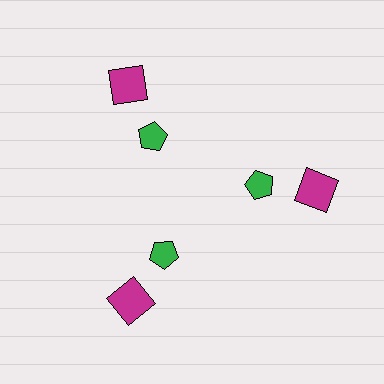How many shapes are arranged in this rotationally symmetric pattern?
There are 6 shapes, arranged in 3 groups of 2.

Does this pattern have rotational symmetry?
Yes, this pattern has 3-fold rotational symmetry. It looks the same after rotating 120 degrees around the center.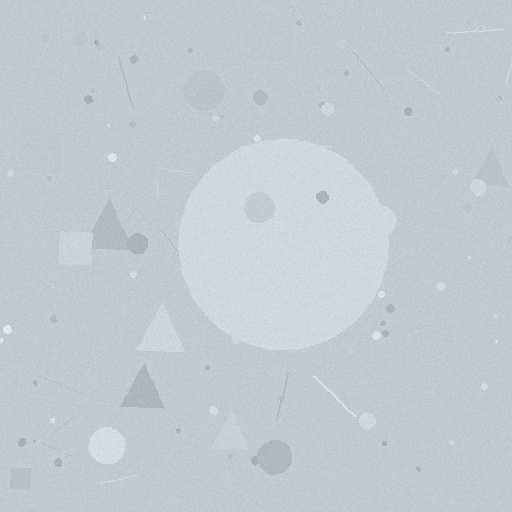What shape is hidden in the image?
A circle is hidden in the image.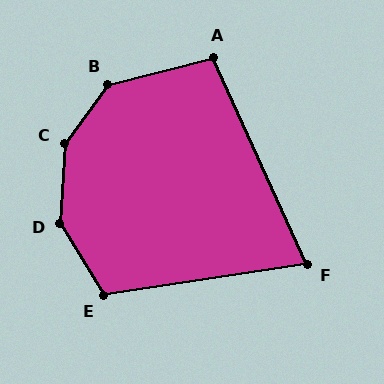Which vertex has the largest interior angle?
C, at approximately 147 degrees.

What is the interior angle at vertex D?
Approximately 145 degrees (obtuse).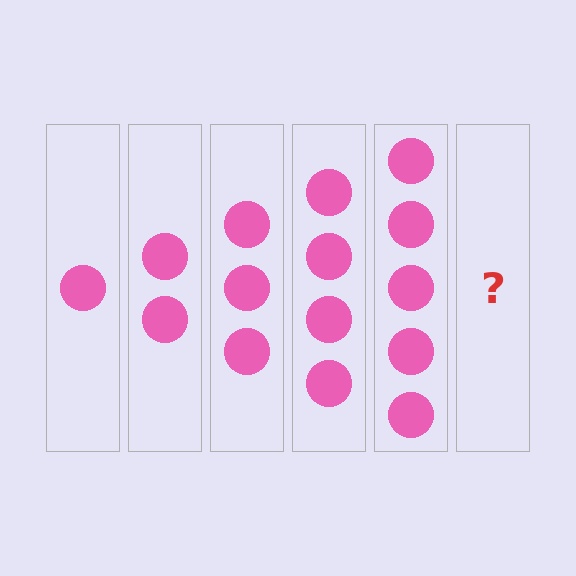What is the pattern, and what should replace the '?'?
The pattern is that each step adds one more circle. The '?' should be 6 circles.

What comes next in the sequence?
The next element should be 6 circles.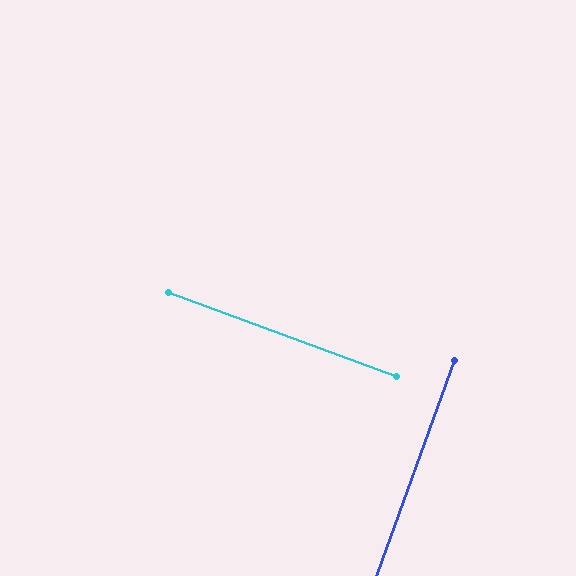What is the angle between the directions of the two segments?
Approximately 90 degrees.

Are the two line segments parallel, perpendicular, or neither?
Perpendicular — they meet at approximately 90°.